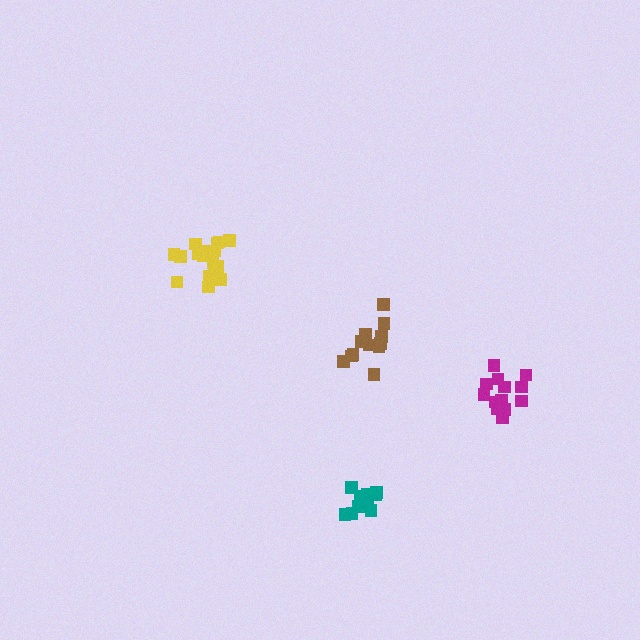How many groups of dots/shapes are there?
There are 4 groups.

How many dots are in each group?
Group 1: 13 dots, Group 2: 13 dots, Group 3: 13 dots, Group 4: 17 dots (56 total).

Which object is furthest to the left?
The yellow cluster is leftmost.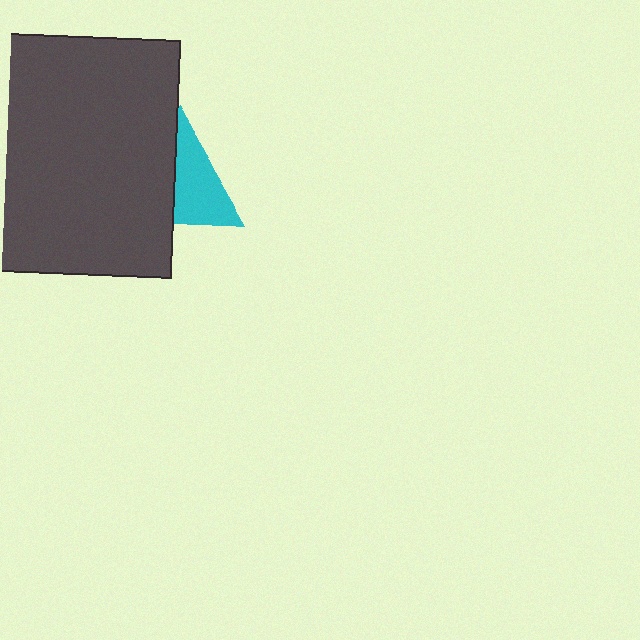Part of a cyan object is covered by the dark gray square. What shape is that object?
It is a triangle.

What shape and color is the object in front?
The object in front is a dark gray square.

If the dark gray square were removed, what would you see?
You would see the complete cyan triangle.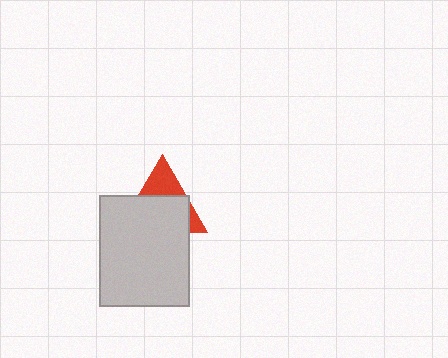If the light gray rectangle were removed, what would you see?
You would see the complete red triangle.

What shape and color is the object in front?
The object in front is a light gray rectangle.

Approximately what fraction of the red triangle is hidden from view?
Roughly 64% of the red triangle is hidden behind the light gray rectangle.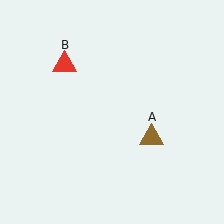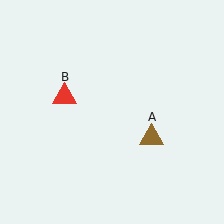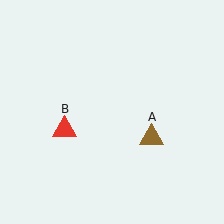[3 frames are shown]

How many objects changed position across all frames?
1 object changed position: red triangle (object B).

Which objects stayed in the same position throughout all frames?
Brown triangle (object A) remained stationary.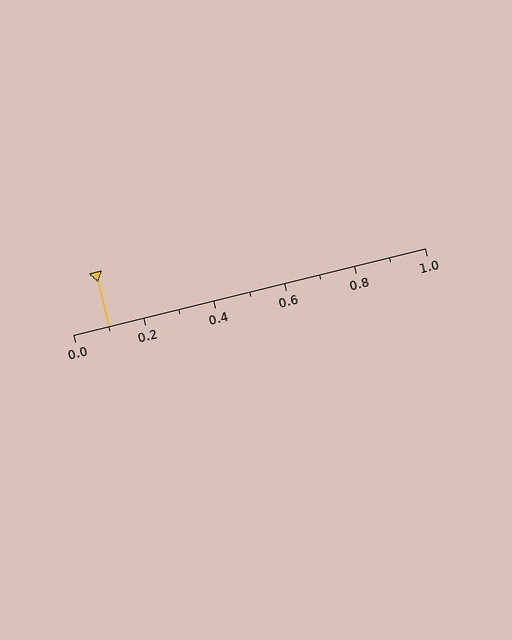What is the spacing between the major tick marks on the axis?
The major ticks are spaced 0.2 apart.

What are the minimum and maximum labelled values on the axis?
The axis runs from 0.0 to 1.0.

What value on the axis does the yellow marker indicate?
The marker indicates approximately 0.1.